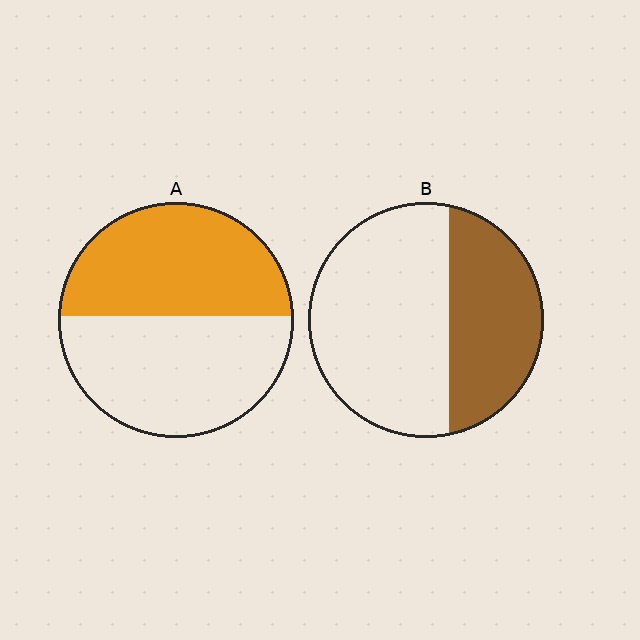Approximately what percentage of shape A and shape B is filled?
A is approximately 50% and B is approximately 40%.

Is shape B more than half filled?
No.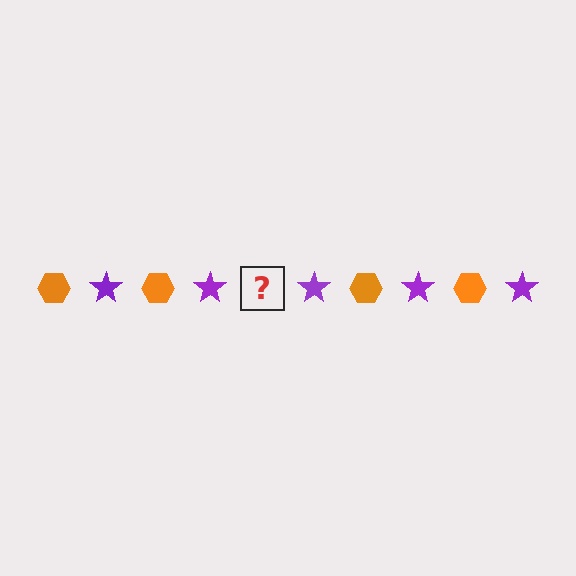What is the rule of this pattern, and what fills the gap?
The rule is that the pattern alternates between orange hexagon and purple star. The gap should be filled with an orange hexagon.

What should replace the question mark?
The question mark should be replaced with an orange hexagon.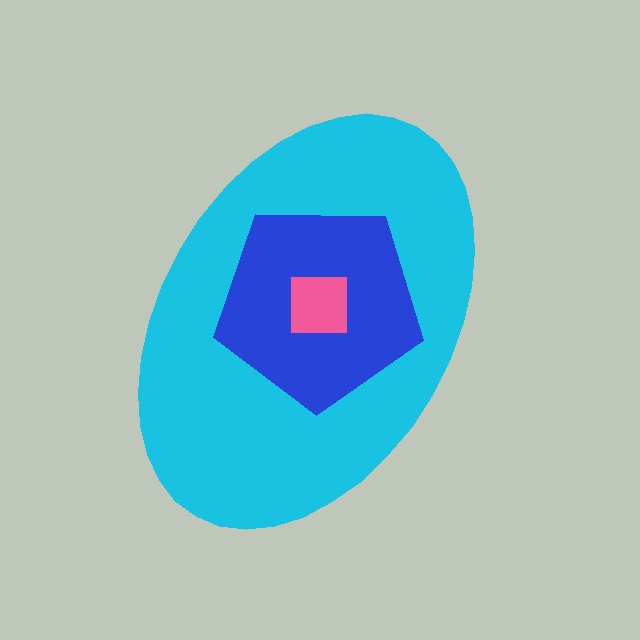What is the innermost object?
The pink square.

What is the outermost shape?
The cyan ellipse.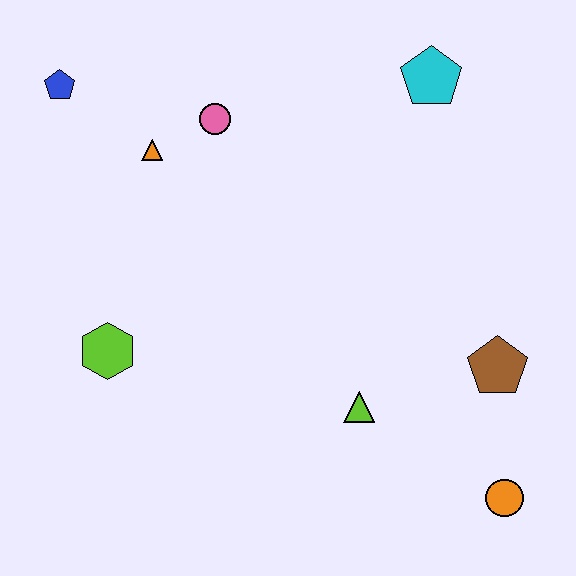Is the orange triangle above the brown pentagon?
Yes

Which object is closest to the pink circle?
The orange triangle is closest to the pink circle.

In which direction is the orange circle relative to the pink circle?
The orange circle is below the pink circle.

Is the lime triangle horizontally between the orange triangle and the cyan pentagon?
Yes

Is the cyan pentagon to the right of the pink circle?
Yes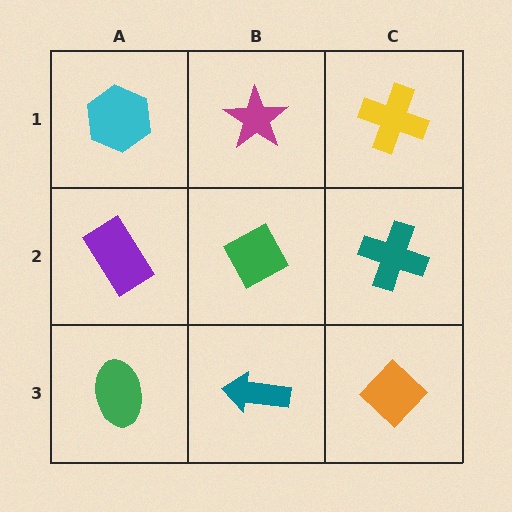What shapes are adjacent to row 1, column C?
A teal cross (row 2, column C), a magenta star (row 1, column B).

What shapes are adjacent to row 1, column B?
A green diamond (row 2, column B), a cyan hexagon (row 1, column A), a yellow cross (row 1, column C).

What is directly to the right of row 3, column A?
A teal arrow.